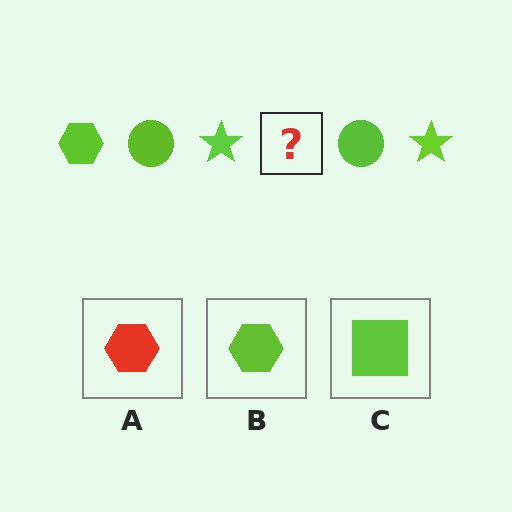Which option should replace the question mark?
Option B.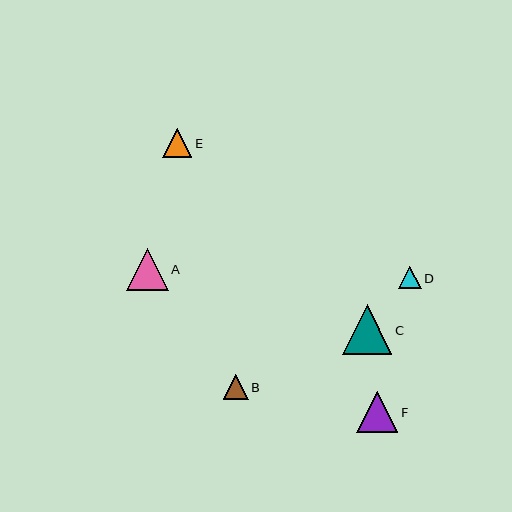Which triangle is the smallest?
Triangle D is the smallest with a size of approximately 22 pixels.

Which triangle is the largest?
Triangle C is the largest with a size of approximately 50 pixels.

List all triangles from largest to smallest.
From largest to smallest: C, A, F, E, B, D.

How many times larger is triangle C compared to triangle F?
Triangle C is approximately 1.2 times the size of triangle F.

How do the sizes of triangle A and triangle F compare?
Triangle A and triangle F are approximately the same size.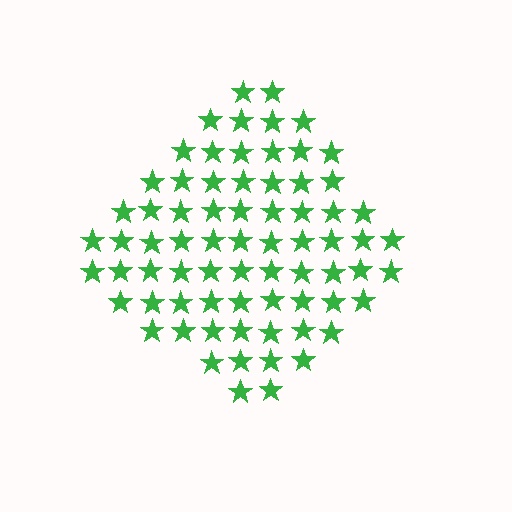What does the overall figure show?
The overall figure shows a diamond.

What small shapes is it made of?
It is made of small stars.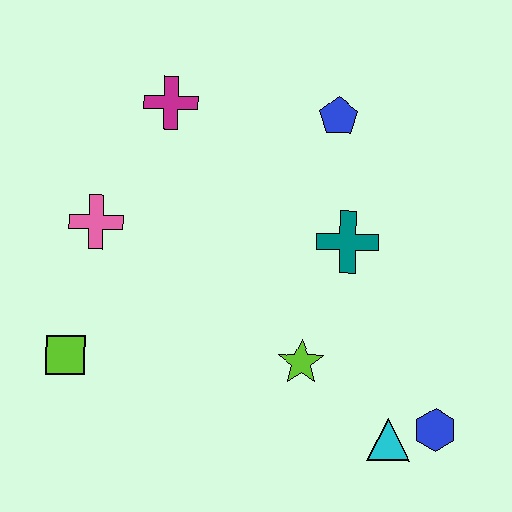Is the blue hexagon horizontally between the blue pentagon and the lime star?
No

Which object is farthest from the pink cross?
The blue hexagon is farthest from the pink cross.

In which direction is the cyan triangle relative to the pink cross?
The cyan triangle is to the right of the pink cross.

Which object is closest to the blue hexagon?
The cyan triangle is closest to the blue hexagon.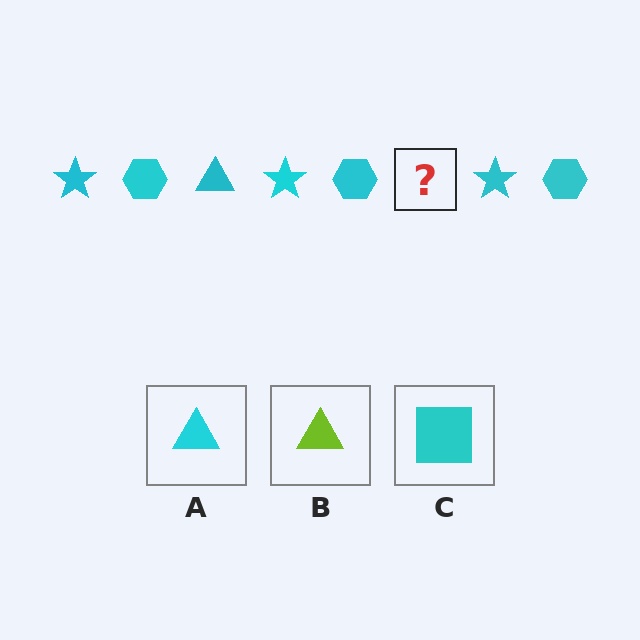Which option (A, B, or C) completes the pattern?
A.